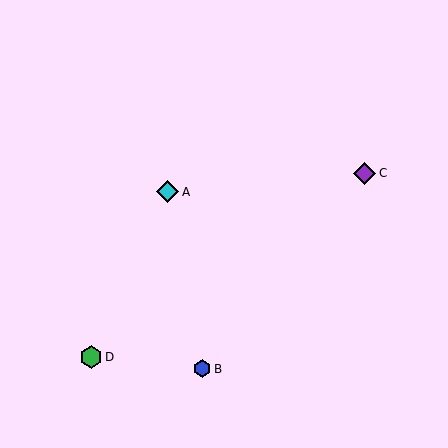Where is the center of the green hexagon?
The center of the green hexagon is at (91, 357).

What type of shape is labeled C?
Shape C is a purple diamond.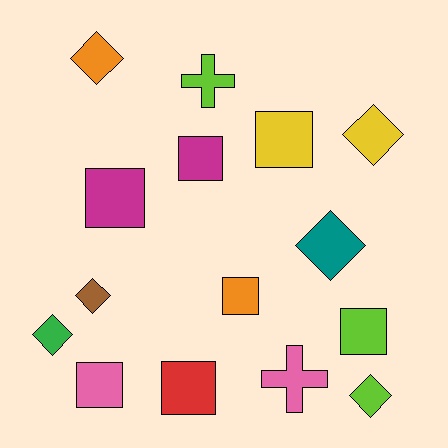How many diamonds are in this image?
There are 6 diamonds.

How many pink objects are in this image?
There are 2 pink objects.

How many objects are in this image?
There are 15 objects.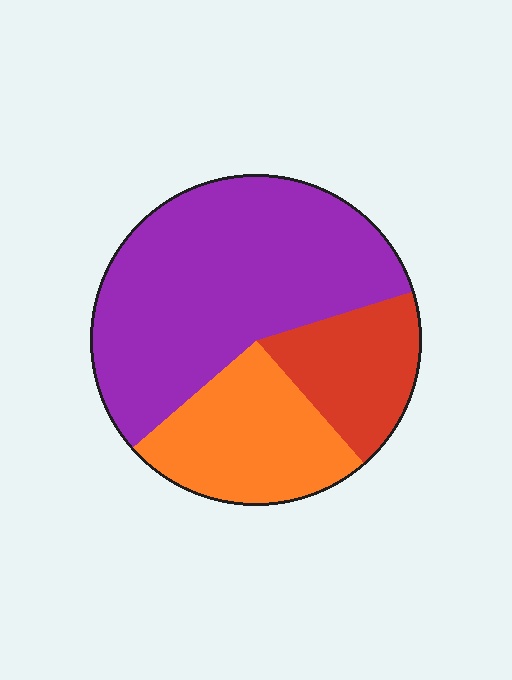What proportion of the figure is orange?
Orange covers about 25% of the figure.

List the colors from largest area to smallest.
From largest to smallest: purple, orange, red.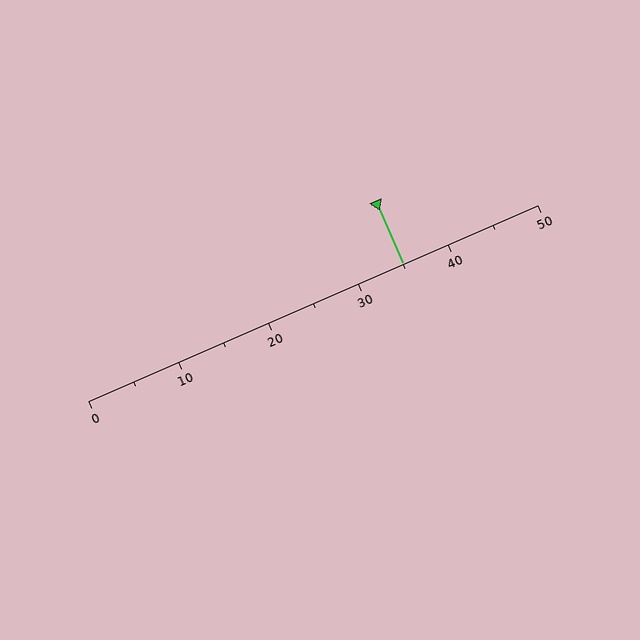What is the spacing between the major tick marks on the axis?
The major ticks are spaced 10 apart.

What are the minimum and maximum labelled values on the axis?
The axis runs from 0 to 50.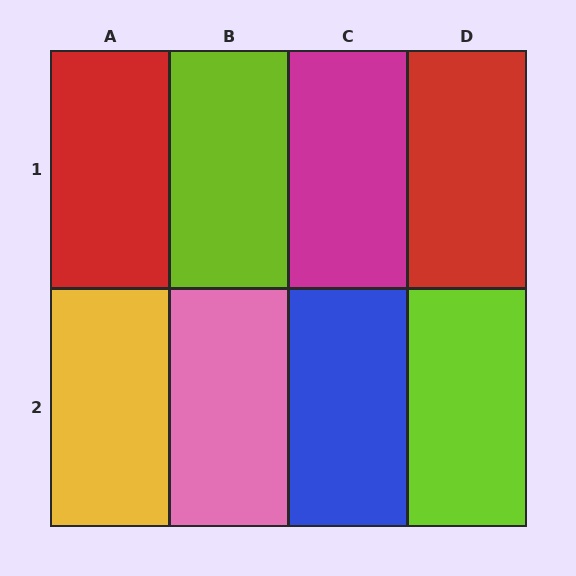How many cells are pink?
1 cell is pink.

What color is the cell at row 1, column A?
Red.